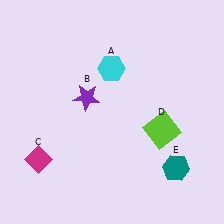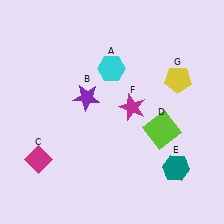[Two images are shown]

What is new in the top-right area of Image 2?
A yellow pentagon (G) was added in the top-right area of Image 2.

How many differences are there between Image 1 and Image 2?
There are 2 differences between the two images.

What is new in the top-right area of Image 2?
A magenta star (F) was added in the top-right area of Image 2.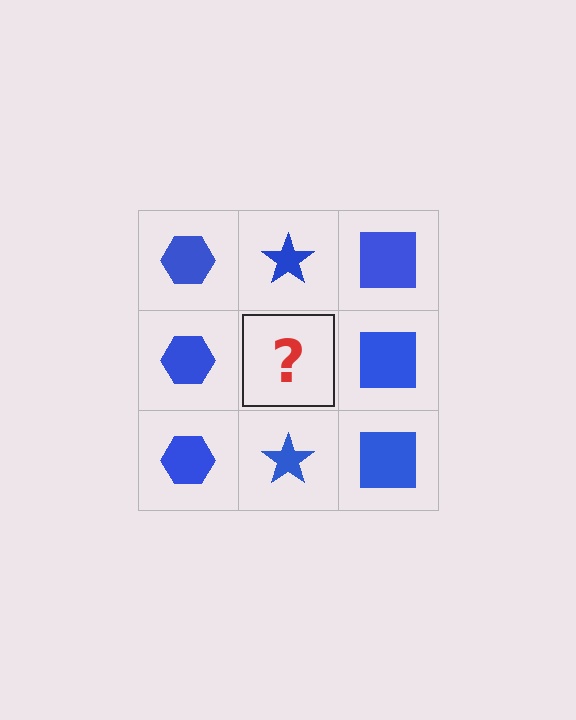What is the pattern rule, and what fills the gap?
The rule is that each column has a consistent shape. The gap should be filled with a blue star.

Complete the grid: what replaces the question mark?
The question mark should be replaced with a blue star.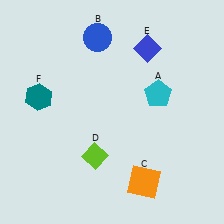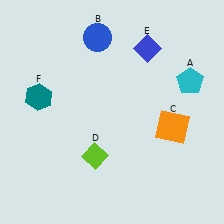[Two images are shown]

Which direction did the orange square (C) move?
The orange square (C) moved up.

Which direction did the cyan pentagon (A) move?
The cyan pentagon (A) moved right.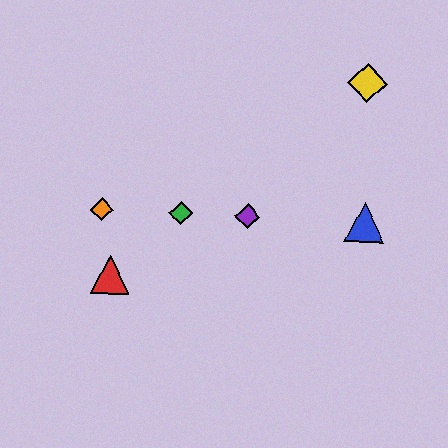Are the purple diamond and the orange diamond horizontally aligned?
Yes, both are at y≈216.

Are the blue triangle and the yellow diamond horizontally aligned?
No, the blue triangle is at y≈222 and the yellow diamond is at y≈83.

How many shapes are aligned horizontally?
4 shapes (the blue triangle, the green diamond, the purple diamond, the orange diamond) are aligned horizontally.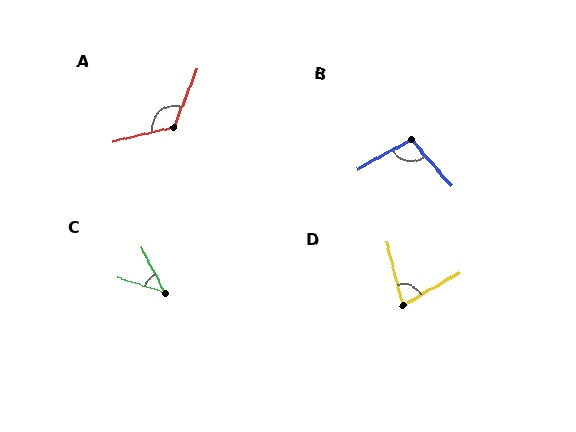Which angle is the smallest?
C, at approximately 45 degrees.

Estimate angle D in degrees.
Approximately 75 degrees.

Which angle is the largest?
A, at approximately 125 degrees.